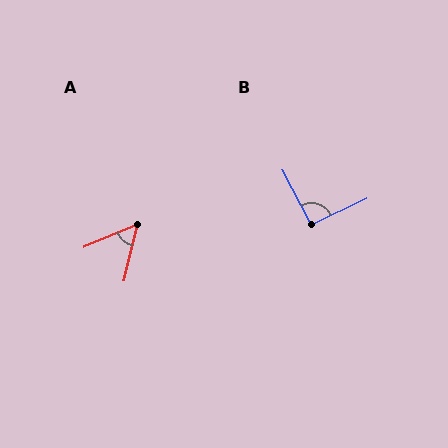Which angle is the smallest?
A, at approximately 54 degrees.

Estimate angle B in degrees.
Approximately 92 degrees.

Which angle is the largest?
B, at approximately 92 degrees.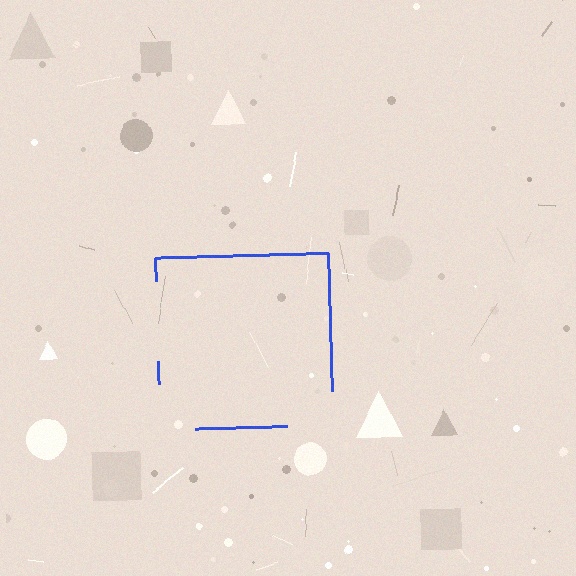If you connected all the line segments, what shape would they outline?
They would outline a square.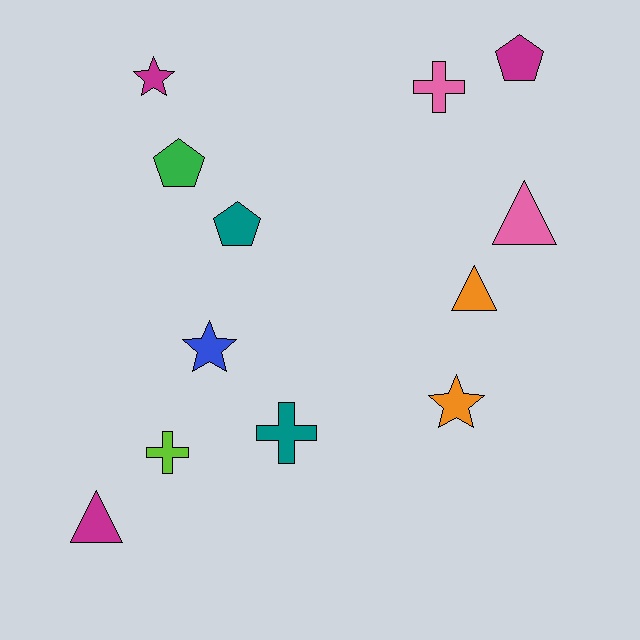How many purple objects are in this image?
There are no purple objects.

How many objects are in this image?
There are 12 objects.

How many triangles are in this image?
There are 3 triangles.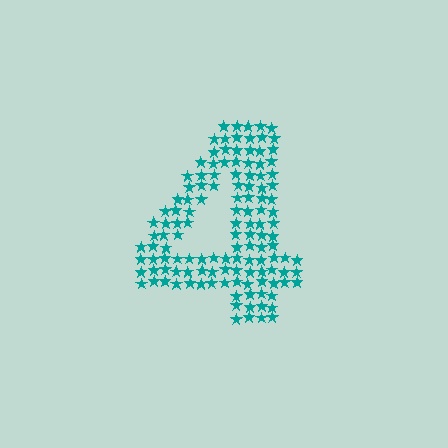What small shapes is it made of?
It is made of small stars.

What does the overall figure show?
The overall figure shows the digit 4.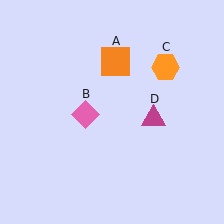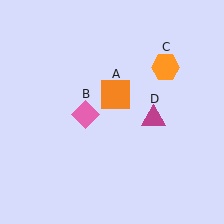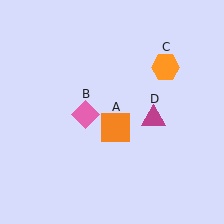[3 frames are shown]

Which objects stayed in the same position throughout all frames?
Pink diamond (object B) and orange hexagon (object C) and magenta triangle (object D) remained stationary.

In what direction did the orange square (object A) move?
The orange square (object A) moved down.